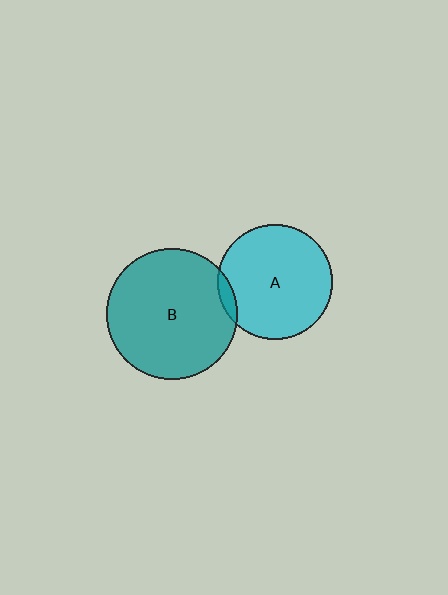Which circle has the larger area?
Circle B (teal).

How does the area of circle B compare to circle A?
Approximately 1.3 times.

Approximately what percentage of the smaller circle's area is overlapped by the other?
Approximately 5%.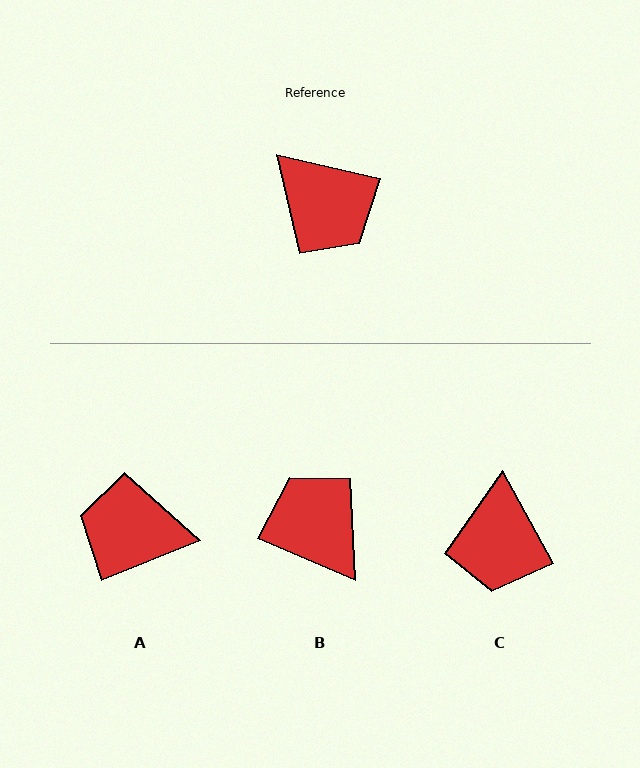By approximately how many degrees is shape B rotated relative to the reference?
Approximately 170 degrees counter-clockwise.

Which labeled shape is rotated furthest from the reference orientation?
B, about 170 degrees away.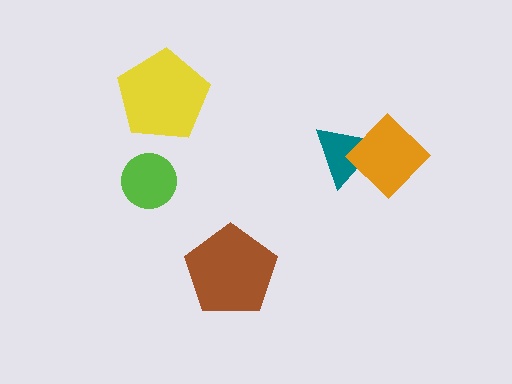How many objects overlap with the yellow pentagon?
0 objects overlap with the yellow pentagon.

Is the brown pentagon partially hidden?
No, no other shape covers it.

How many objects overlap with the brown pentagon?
0 objects overlap with the brown pentagon.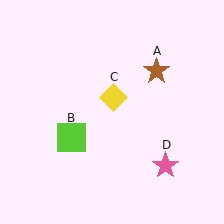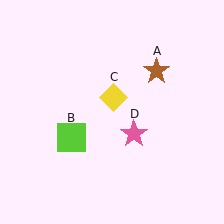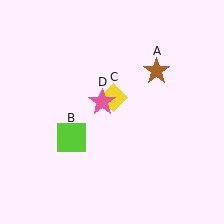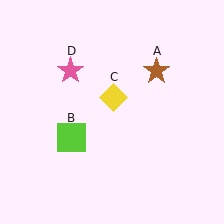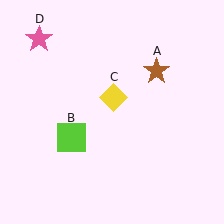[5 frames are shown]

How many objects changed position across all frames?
1 object changed position: pink star (object D).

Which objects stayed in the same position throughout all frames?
Brown star (object A) and lime square (object B) and yellow diamond (object C) remained stationary.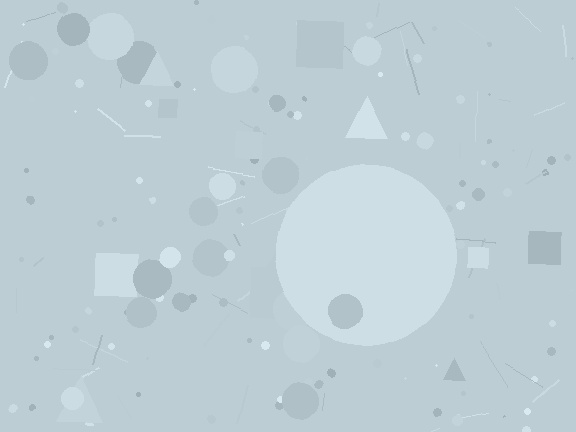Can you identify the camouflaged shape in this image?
The camouflaged shape is a circle.